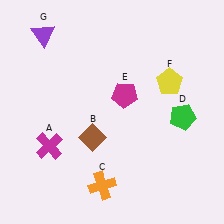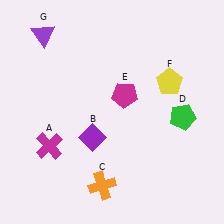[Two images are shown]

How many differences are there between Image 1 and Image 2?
There is 1 difference between the two images.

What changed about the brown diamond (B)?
In Image 1, B is brown. In Image 2, it changed to purple.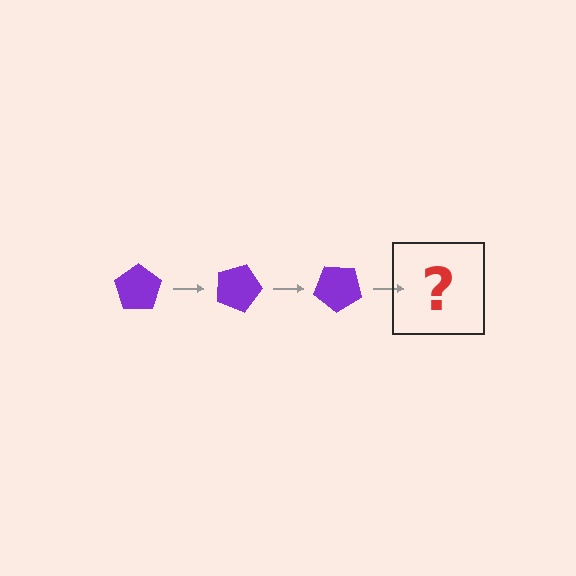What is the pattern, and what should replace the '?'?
The pattern is that the pentagon rotates 20 degrees each step. The '?' should be a purple pentagon rotated 60 degrees.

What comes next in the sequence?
The next element should be a purple pentagon rotated 60 degrees.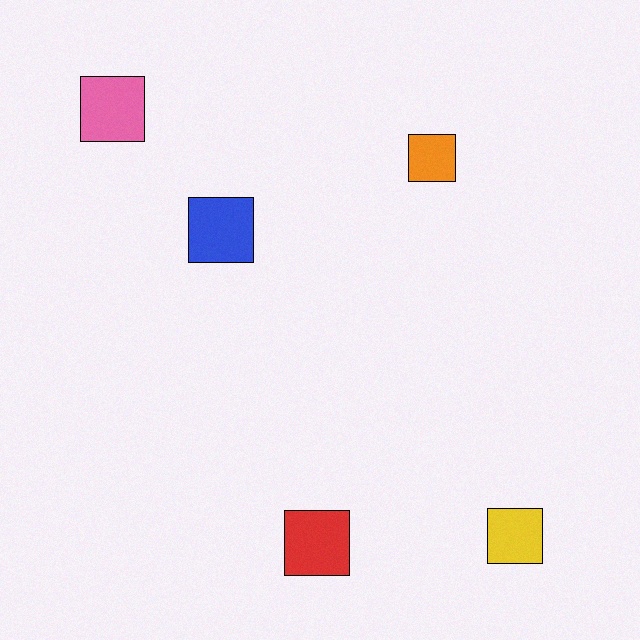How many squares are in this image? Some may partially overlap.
There are 5 squares.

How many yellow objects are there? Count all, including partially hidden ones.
There is 1 yellow object.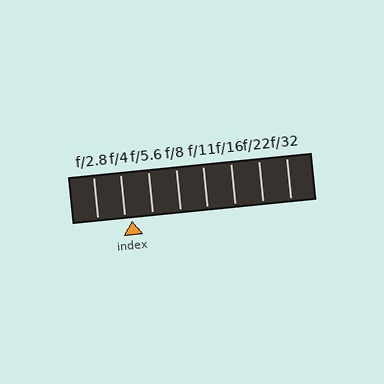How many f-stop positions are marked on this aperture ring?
There are 8 f-stop positions marked.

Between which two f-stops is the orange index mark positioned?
The index mark is between f/4 and f/5.6.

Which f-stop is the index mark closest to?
The index mark is closest to f/4.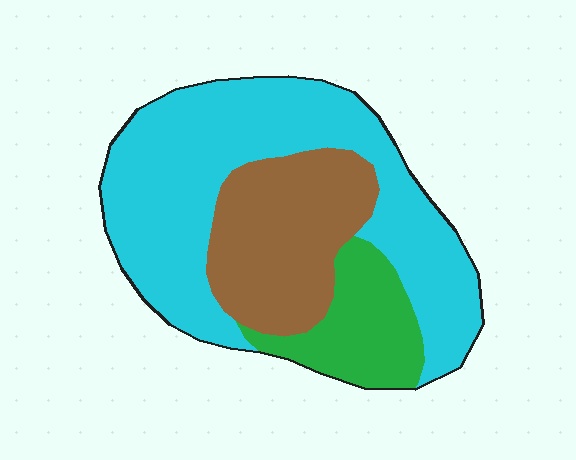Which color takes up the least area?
Green, at roughly 15%.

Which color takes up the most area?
Cyan, at roughly 55%.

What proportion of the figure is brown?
Brown covers 27% of the figure.